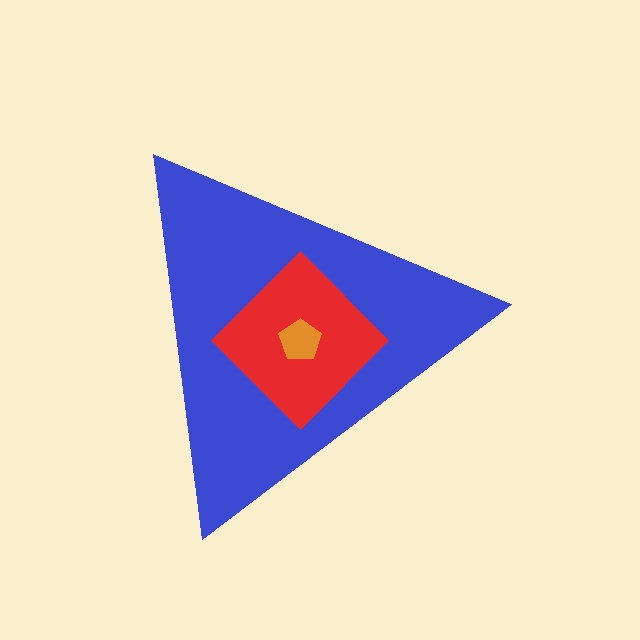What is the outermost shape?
The blue triangle.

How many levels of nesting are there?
3.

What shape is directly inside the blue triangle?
The red diamond.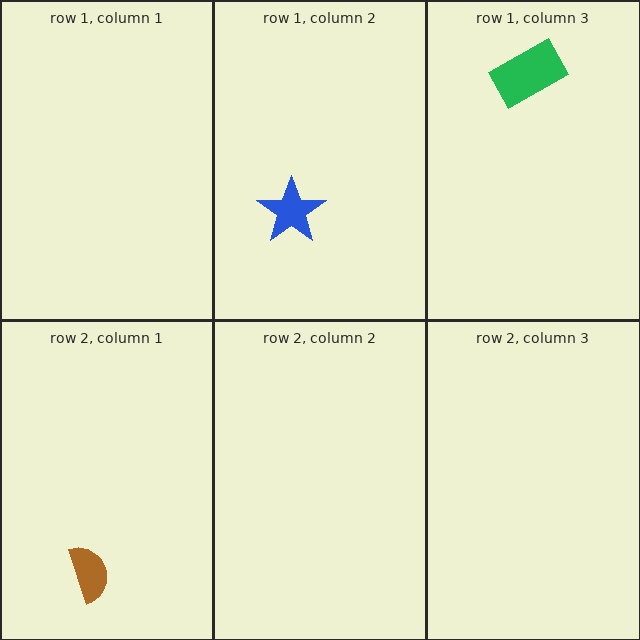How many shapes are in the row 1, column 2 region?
1.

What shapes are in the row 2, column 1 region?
The brown semicircle.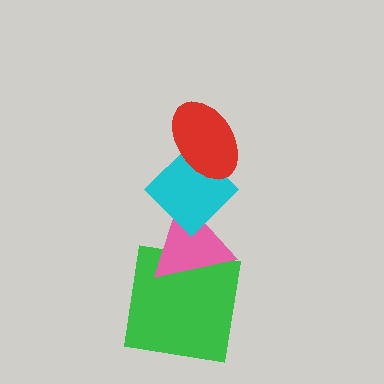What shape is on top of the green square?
The pink triangle is on top of the green square.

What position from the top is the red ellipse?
The red ellipse is 1st from the top.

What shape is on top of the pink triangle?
The cyan diamond is on top of the pink triangle.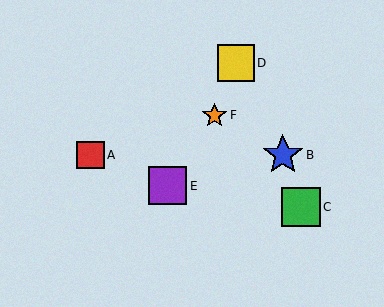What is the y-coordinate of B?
Object B is at y≈155.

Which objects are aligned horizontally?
Objects A, B are aligned horizontally.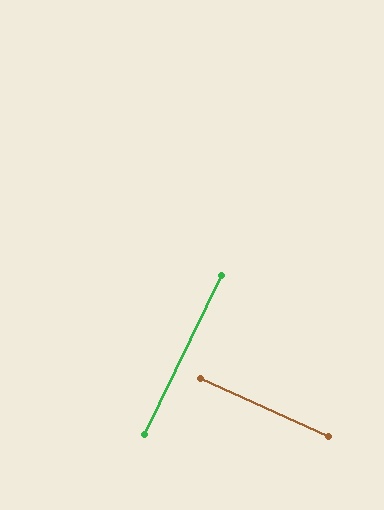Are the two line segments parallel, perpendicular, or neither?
Perpendicular — they meet at approximately 88°.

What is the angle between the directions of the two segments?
Approximately 88 degrees.